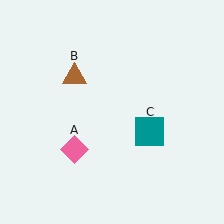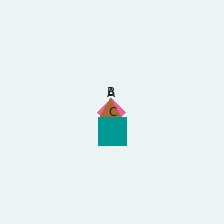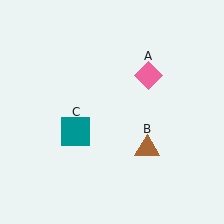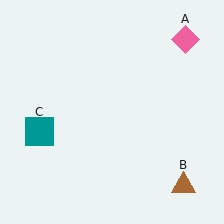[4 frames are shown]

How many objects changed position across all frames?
3 objects changed position: pink diamond (object A), brown triangle (object B), teal square (object C).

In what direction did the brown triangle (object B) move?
The brown triangle (object B) moved down and to the right.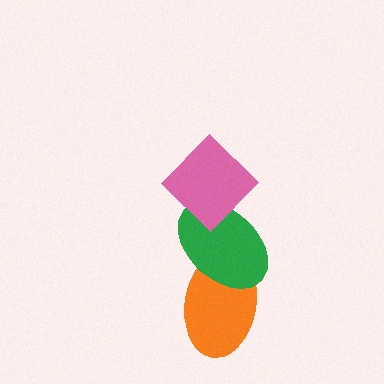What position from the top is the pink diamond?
The pink diamond is 1st from the top.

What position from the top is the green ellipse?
The green ellipse is 2nd from the top.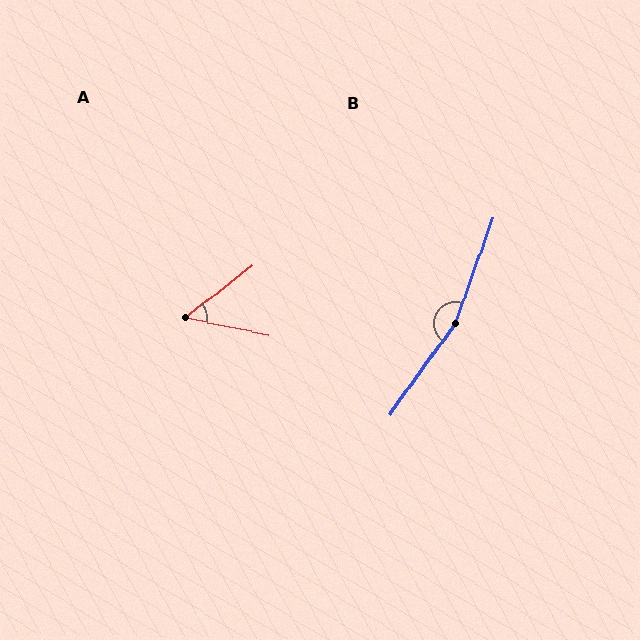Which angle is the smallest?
A, at approximately 50 degrees.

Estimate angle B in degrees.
Approximately 164 degrees.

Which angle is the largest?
B, at approximately 164 degrees.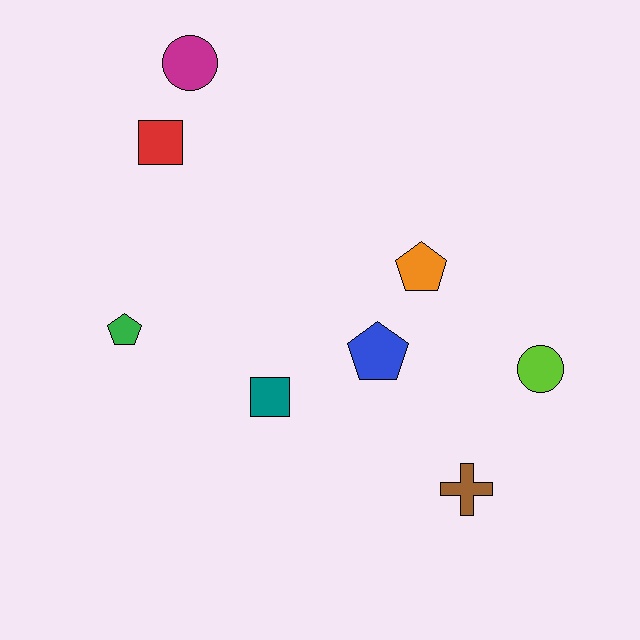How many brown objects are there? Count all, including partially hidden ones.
There is 1 brown object.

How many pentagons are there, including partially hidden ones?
There are 3 pentagons.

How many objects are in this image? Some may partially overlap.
There are 8 objects.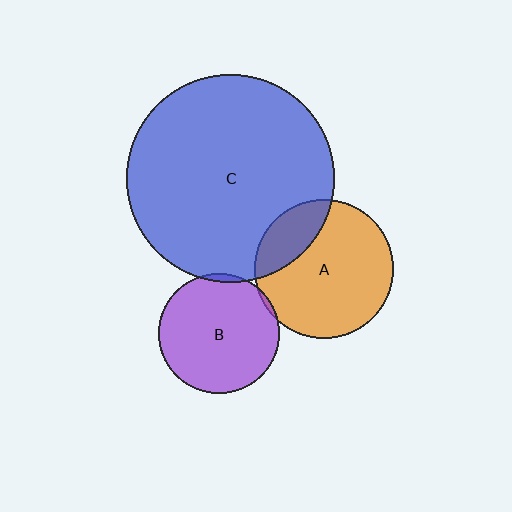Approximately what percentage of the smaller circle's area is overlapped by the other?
Approximately 20%.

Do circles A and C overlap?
Yes.